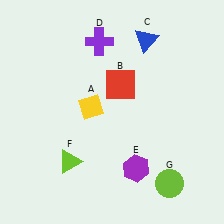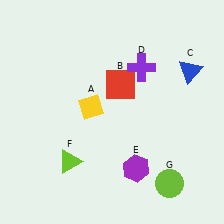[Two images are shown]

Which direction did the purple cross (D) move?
The purple cross (D) moved right.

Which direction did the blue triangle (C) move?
The blue triangle (C) moved right.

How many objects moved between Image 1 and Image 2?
2 objects moved between the two images.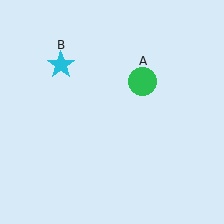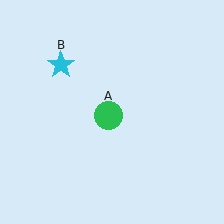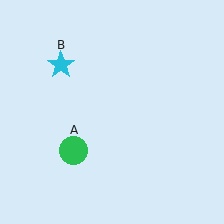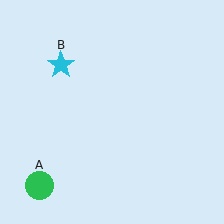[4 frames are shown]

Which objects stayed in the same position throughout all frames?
Cyan star (object B) remained stationary.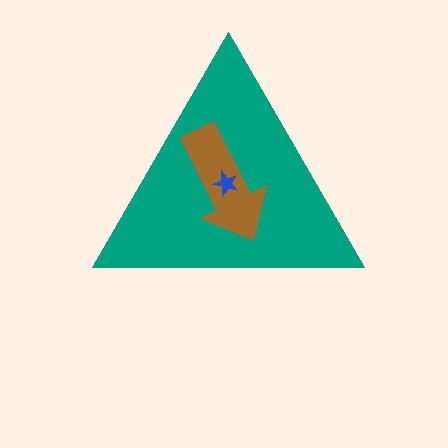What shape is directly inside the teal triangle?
The brown arrow.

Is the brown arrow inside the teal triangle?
Yes.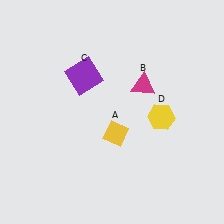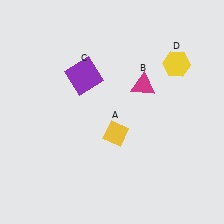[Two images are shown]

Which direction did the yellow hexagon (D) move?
The yellow hexagon (D) moved up.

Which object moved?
The yellow hexagon (D) moved up.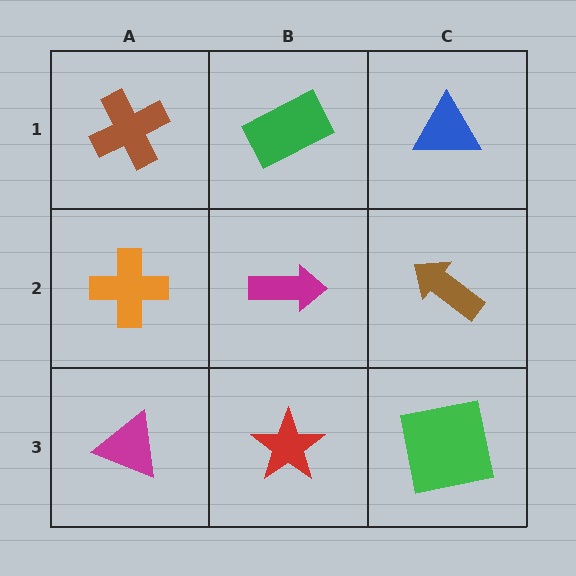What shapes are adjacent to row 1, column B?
A magenta arrow (row 2, column B), a brown cross (row 1, column A), a blue triangle (row 1, column C).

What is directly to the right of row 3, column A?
A red star.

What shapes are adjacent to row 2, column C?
A blue triangle (row 1, column C), a green square (row 3, column C), a magenta arrow (row 2, column B).